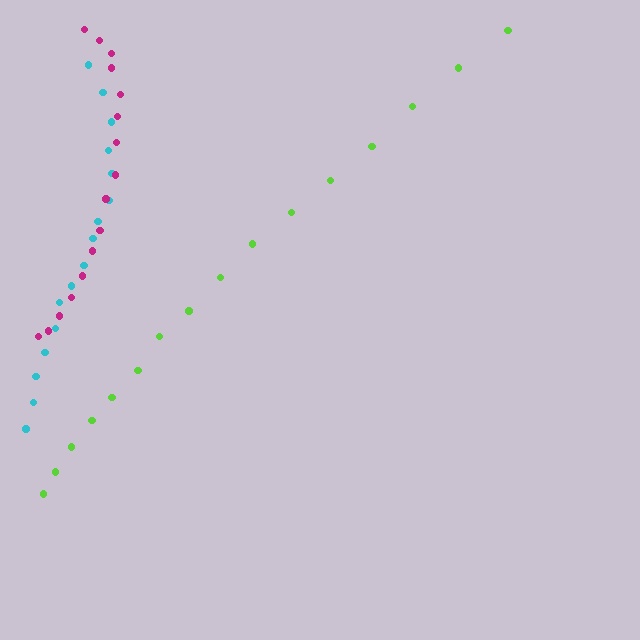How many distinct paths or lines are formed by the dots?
There are 3 distinct paths.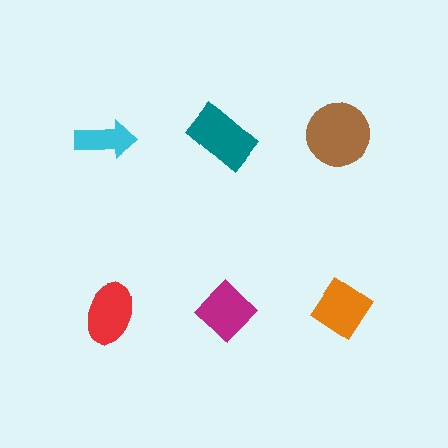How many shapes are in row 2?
3 shapes.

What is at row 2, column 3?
An orange diamond.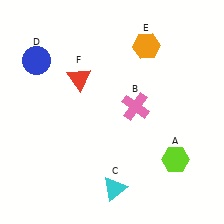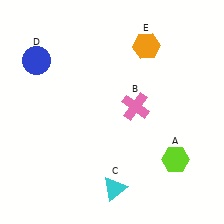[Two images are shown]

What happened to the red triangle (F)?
The red triangle (F) was removed in Image 2. It was in the top-left area of Image 1.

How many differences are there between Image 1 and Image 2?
There is 1 difference between the two images.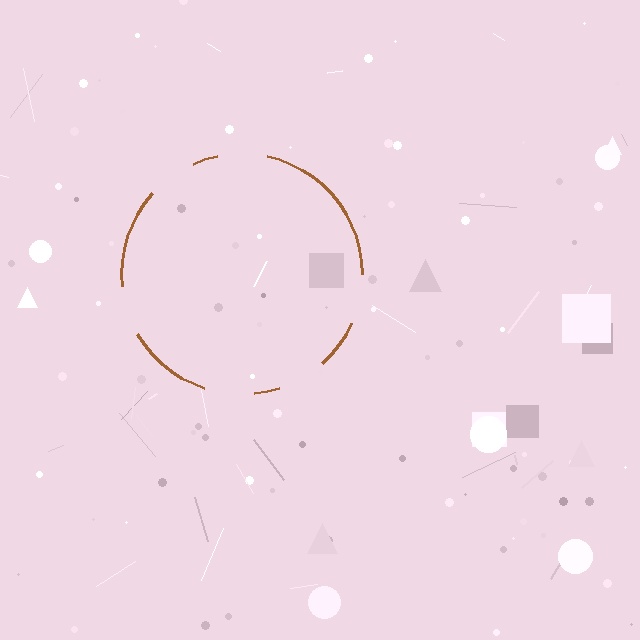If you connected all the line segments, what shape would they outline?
They would outline a circle.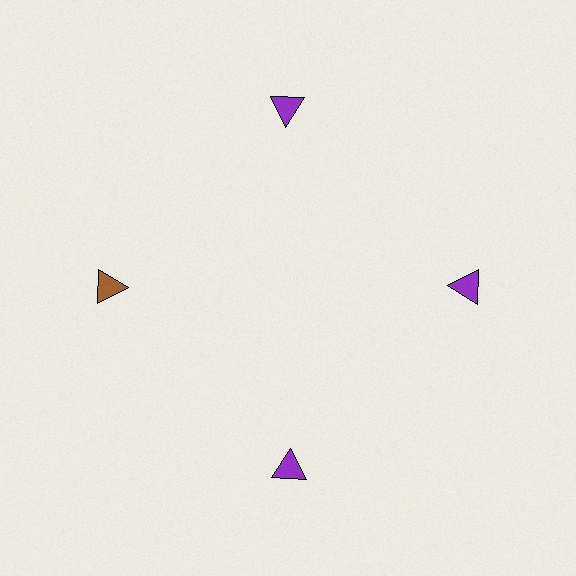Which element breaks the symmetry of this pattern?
The brown triangle at roughly the 9 o'clock position breaks the symmetry. All other shapes are purple triangles.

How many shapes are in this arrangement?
There are 4 shapes arranged in a ring pattern.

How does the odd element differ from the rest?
It has a different color: brown instead of purple.